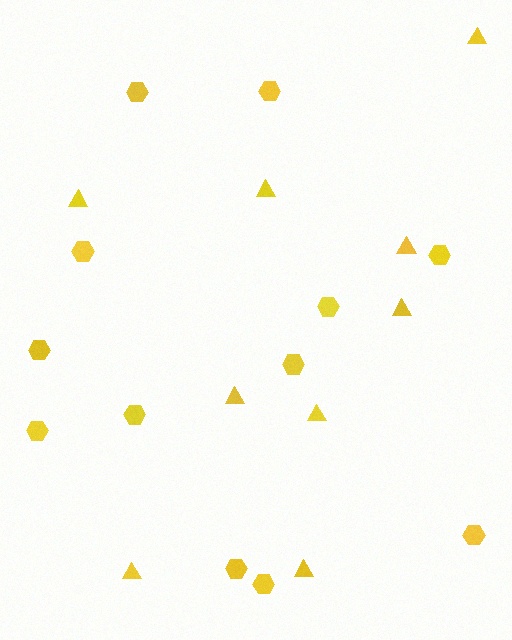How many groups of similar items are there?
There are 2 groups: one group of hexagons (12) and one group of triangles (9).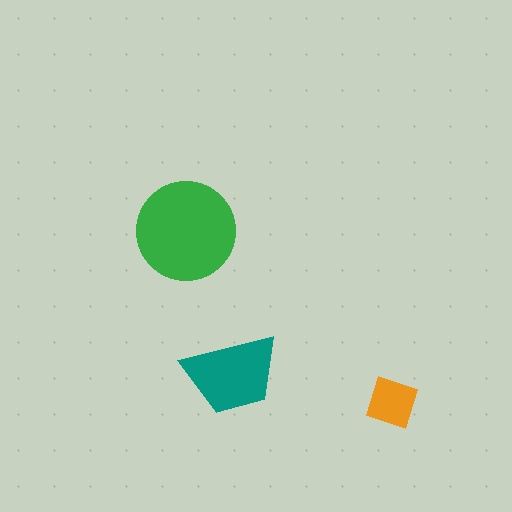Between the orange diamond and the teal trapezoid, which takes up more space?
The teal trapezoid.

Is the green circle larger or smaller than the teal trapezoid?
Larger.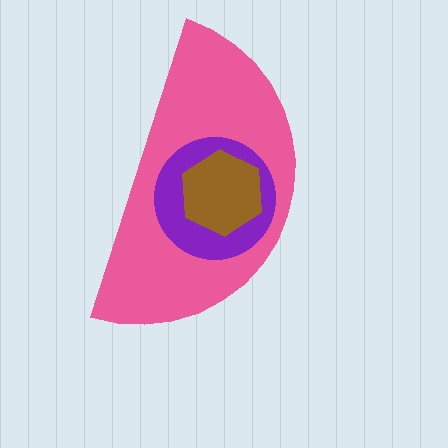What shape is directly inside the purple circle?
The brown hexagon.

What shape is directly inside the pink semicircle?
The purple circle.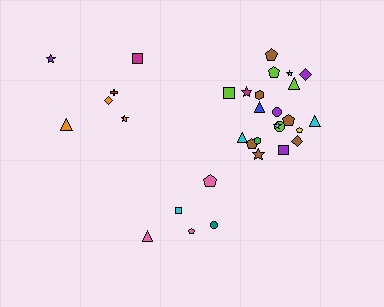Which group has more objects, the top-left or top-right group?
The top-right group.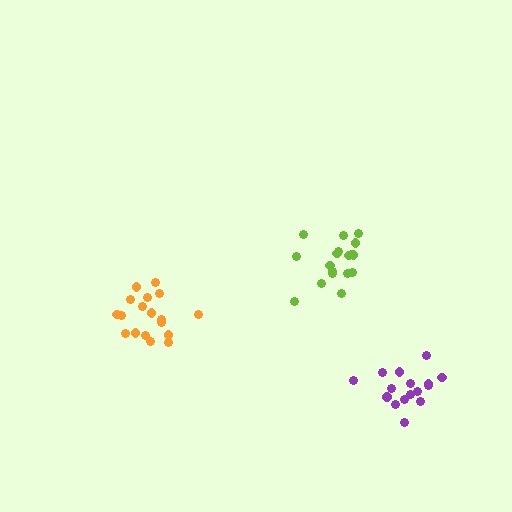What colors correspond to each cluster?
The clusters are colored: lime, purple, orange.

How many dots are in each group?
Group 1: 18 dots, Group 2: 16 dots, Group 3: 18 dots (52 total).